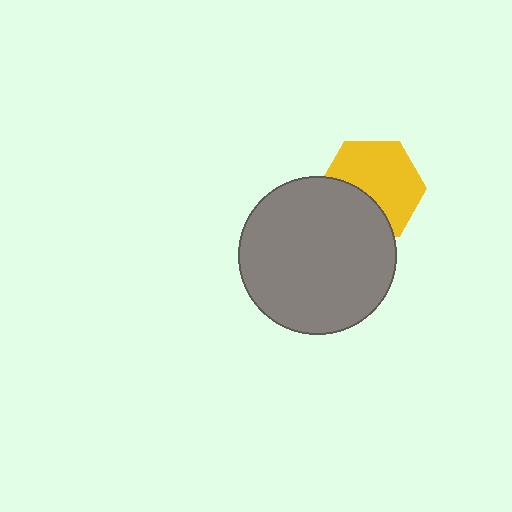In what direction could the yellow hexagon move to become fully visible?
The yellow hexagon could move up. That would shift it out from behind the gray circle entirely.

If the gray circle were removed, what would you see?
You would see the complete yellow hexagon.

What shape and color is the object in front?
The object in front is a gray circle.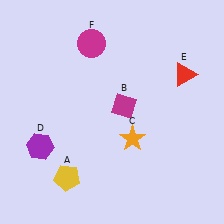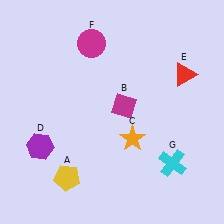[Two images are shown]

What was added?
A cyan cross (G) was added in Image 2.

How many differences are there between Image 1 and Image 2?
There is 1 difference between the two images.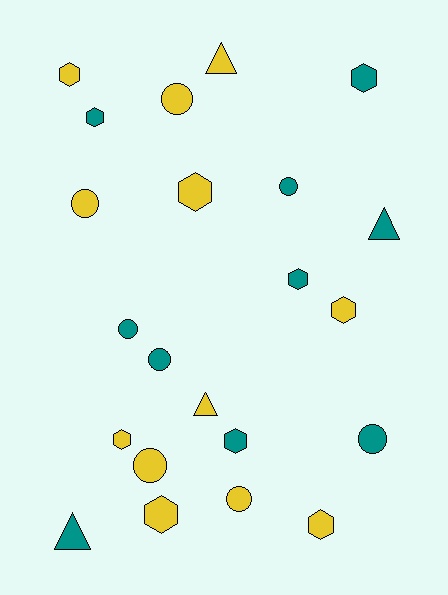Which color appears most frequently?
Yellow, with 12 objects.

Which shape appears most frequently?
Hexagon, with 10 objects.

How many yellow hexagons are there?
There are 6 yellow hexagons.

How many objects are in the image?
There are 22 objects.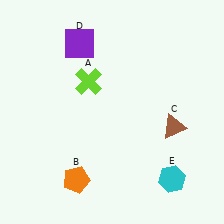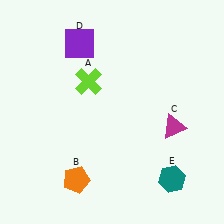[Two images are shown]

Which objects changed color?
C changed from brown to magenta. E changed from cyan to teal.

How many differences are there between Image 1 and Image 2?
There are 2 differences between the two images.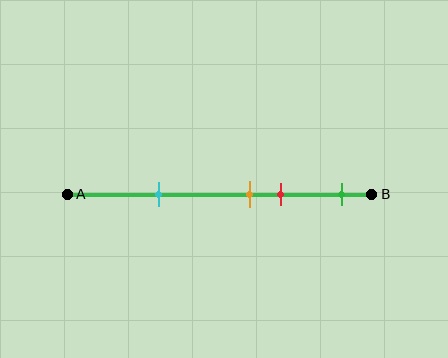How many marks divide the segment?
There are 4 marks dividing the segment.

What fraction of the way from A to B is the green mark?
The green mark is approximately 90% (0.9) of the way from A to B.